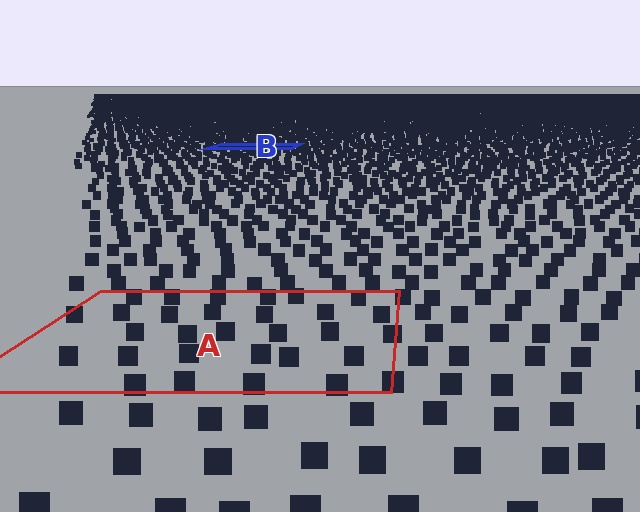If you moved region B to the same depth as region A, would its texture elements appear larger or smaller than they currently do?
They would appear larger. At a closer depth, the same texture elements are projected at a bigger on-screen size.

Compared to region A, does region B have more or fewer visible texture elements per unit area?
Region B has more texture elements per unit area — they are packed more densely because it is farther away.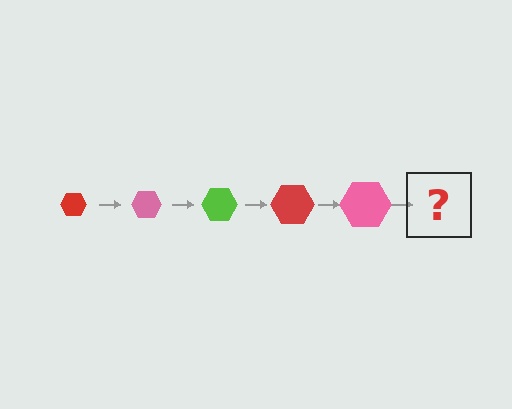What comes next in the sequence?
The next element should be a lime hexagon, larger than the previous one.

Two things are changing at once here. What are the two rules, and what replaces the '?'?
The two rules are that the hexagon grows larger each step and the color cycles through red, pink, and lime. The '?' should be a lime hexagon, larger than the previous one.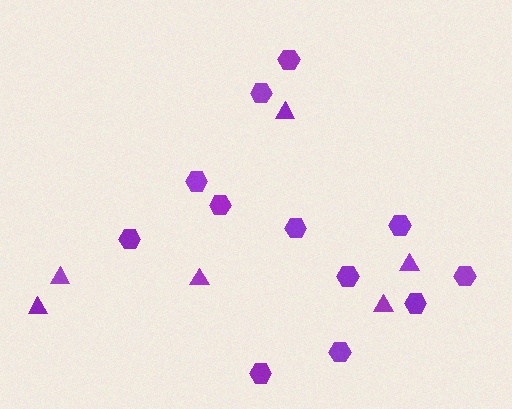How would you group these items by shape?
There are 2 groups: one group of hexagons (12) and one group of triangles (6).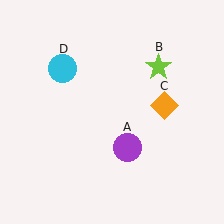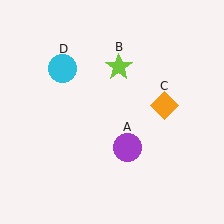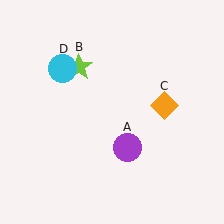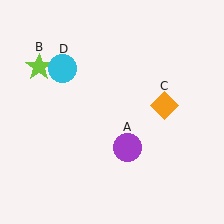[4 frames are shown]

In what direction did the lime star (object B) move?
The lime star (object B) moved left.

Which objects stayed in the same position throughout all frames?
Purple circle (object A) and orange diamond (object C) and cyan circle (object D) remained stationary.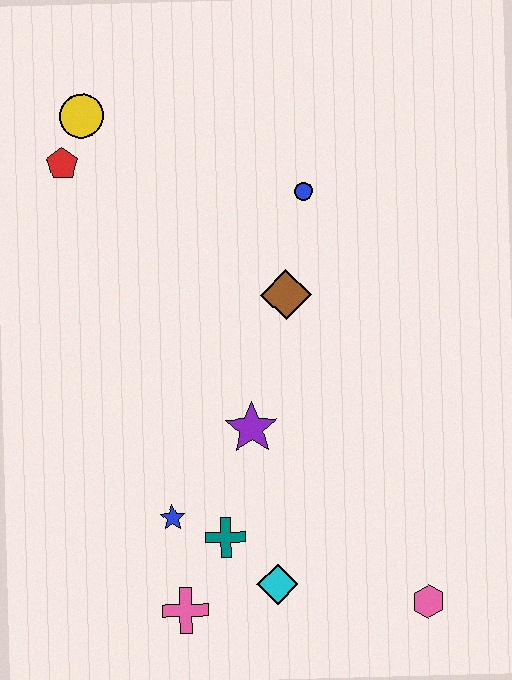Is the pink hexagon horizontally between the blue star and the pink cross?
No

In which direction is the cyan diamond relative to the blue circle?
The cyan diamond is below the blue circle.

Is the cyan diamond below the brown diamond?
Yes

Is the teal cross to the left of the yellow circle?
No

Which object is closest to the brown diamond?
The blue circle is closest to the brown diamond.